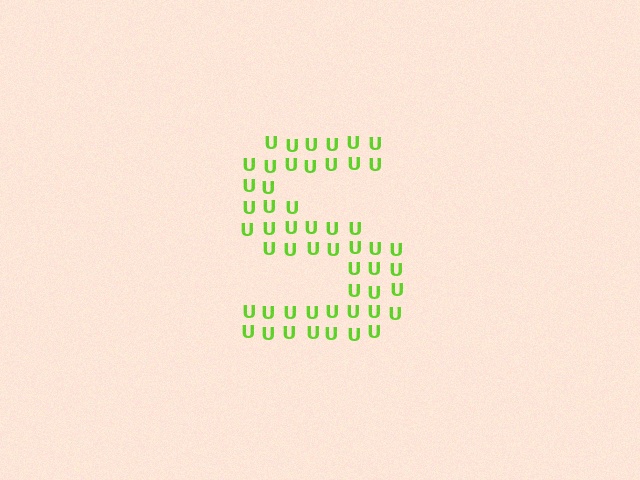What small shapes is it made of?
It is made of small letter U's.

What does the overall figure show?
The overall figure shows the letter S.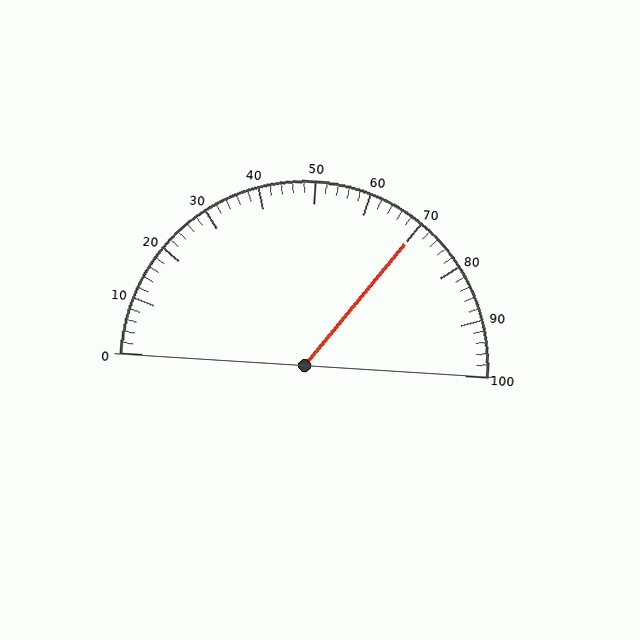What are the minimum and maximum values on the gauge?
The gauge ranges from 0 to 100.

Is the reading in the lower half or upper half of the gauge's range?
The reading is in the upper half of the range (0 to 100).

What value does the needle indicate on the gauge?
The needle indicates approximately 70.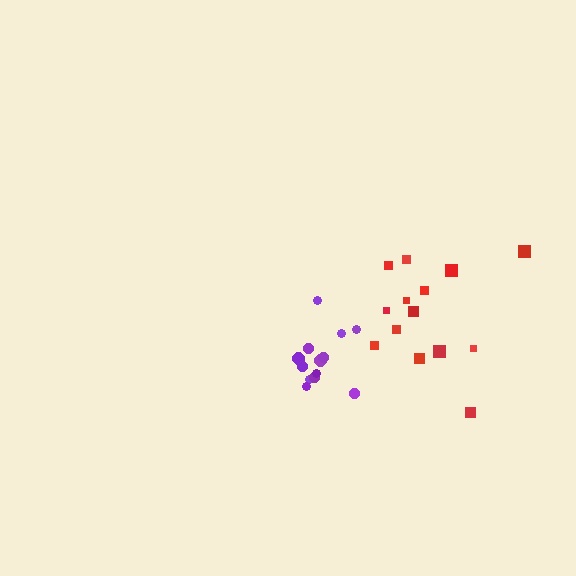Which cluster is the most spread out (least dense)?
Red.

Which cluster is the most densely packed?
Purple.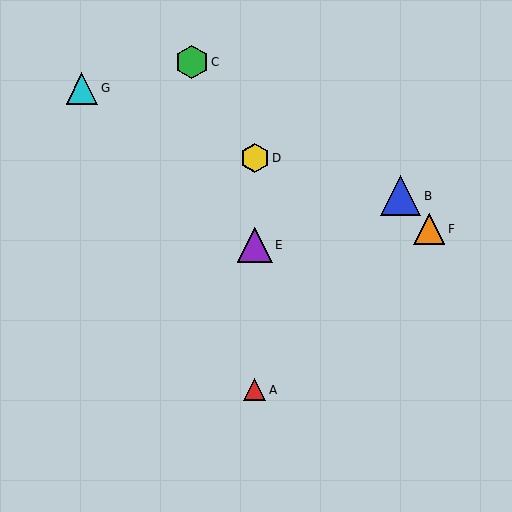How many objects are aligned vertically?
3 objects (A, D, E) are aligned vertically.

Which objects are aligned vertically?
Objects A, D, E are aligned vertically.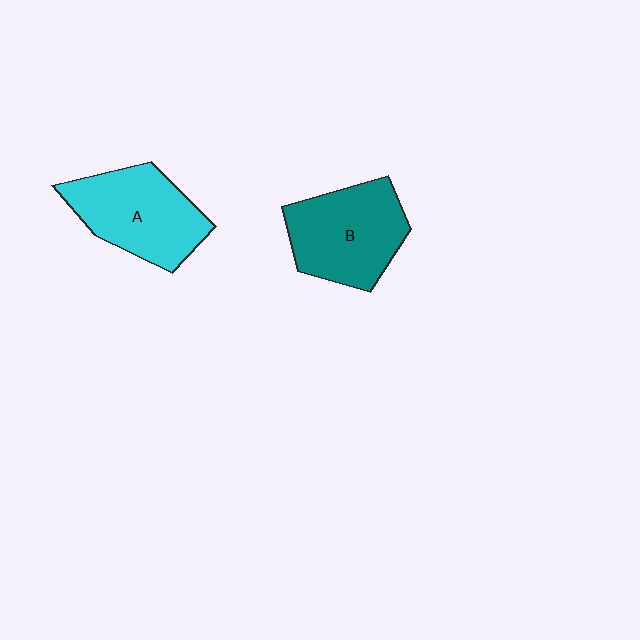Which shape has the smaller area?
Shape A (cyan).